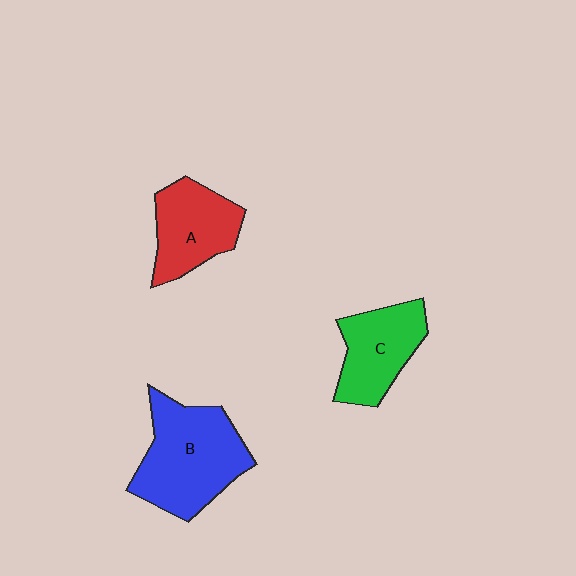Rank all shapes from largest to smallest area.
From largest to smallest: B (blue), A (red), C (green).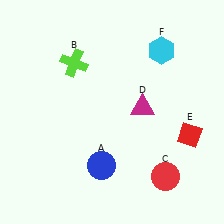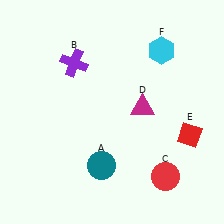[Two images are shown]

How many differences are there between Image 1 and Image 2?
There are 2 differences between the two images.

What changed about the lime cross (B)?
In Image 1, B is lime. In Image 2, it changed to purple.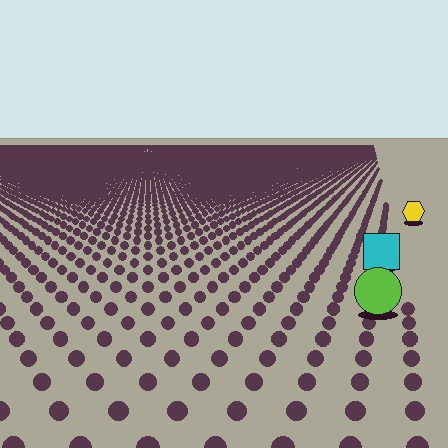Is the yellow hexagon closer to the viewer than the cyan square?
No. The cyan square is closer — you can tell from the texture gradient: the ground texture is coarser near it.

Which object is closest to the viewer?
The lime circle is closest. The texture marks near it are larger and more spread out.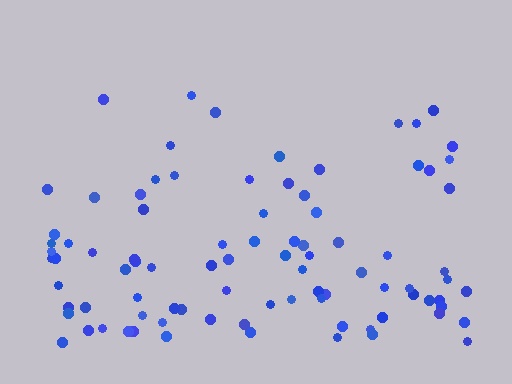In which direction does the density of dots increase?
From top to bottom, with the bottom side densest.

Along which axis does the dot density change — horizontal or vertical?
Vertical.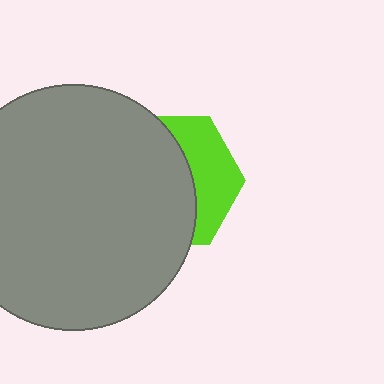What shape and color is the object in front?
The object in front is a gray circle.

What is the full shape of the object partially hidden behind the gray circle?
The partially hidden object is a lime hexagon.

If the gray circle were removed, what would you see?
You would see the complete lime hexagon.